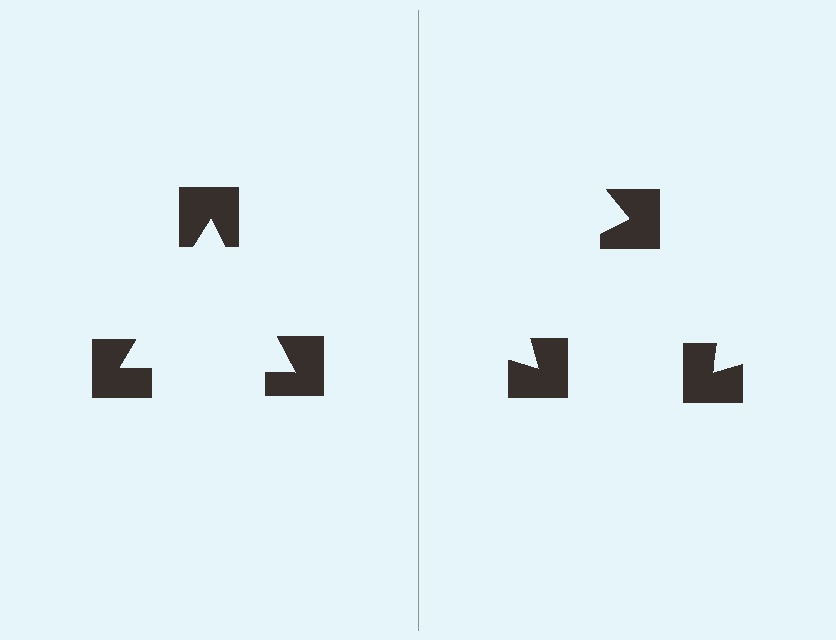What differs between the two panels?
The notched squares are positioned identically on both sides; only the wedge orientations differ. On the left they align to a triangle; on the right they are misaligned.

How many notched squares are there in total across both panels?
6 — 3 on each side.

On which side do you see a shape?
An illusory triangle appears on the left side. On the right side the wedge cuts are rotated, so no coherent shape forms.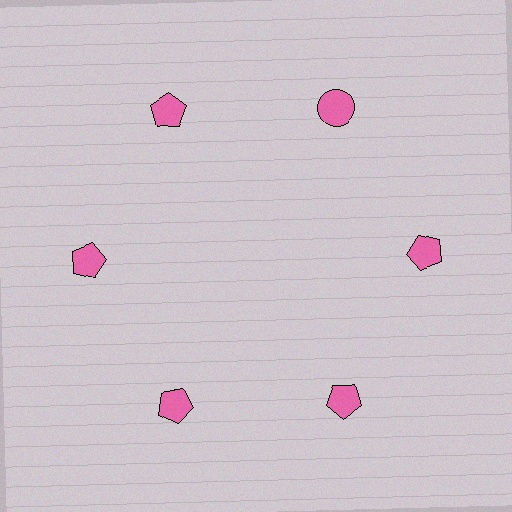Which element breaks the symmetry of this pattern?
The pink circle at roughly the 1 o'clock position breaks the symmetry. All other shapes are pink pentagons.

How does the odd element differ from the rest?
It has a different shape: circle instead of pentagon.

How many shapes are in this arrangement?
There are 6 shapes arranged in a ring pattern.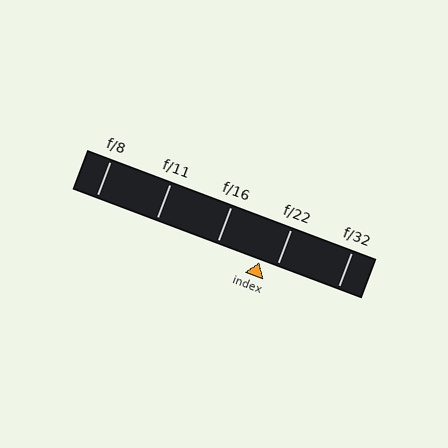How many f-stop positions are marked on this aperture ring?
There are 5 f-stop positions marked.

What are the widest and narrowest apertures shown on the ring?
The widest aperture shown is f/8 and the narrowest is f/32.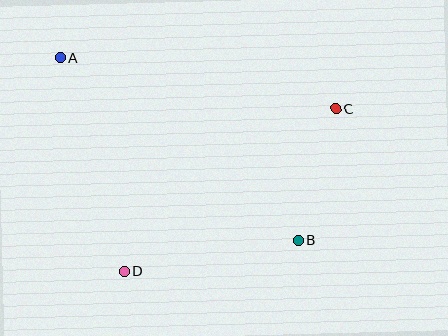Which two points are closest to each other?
Points B and C are closest to each other.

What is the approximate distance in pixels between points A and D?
The distance between A and D is approximately 223 pixels.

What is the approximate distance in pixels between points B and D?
The distance between B and D is approximately 177 pixels.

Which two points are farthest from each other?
Points A and B are farthest from each other.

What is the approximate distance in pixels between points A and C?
The distance between A and C is approximately 280 pixels.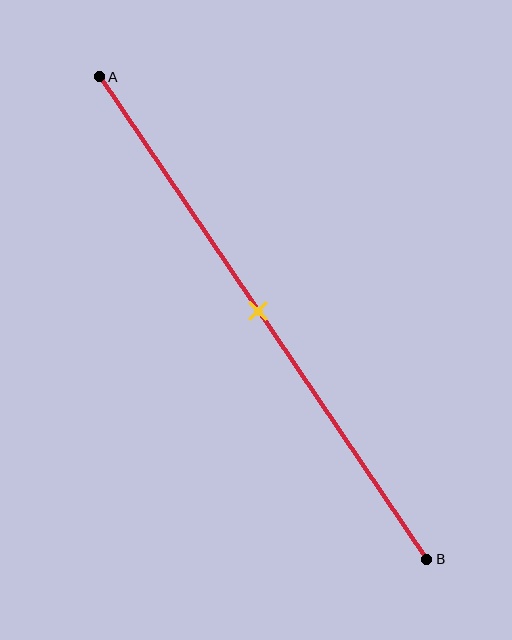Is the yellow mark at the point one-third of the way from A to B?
No, the mark is at about 50% from A, not at the 33% one-third point.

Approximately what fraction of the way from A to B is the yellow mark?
The yellow mark is approximately 50% of the way from A to B.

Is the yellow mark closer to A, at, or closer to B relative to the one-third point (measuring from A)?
The yellow mark is closer to point B than the one-third point of segment AB.